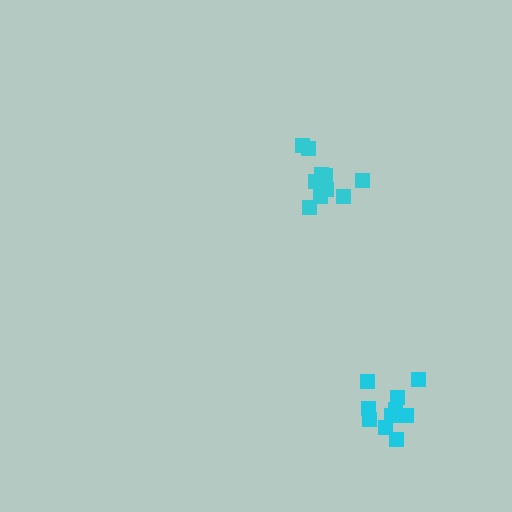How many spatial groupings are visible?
There are 2 spatial groupings.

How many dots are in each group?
Group 1: 10 dots, Group 2: 10 dots (20 total).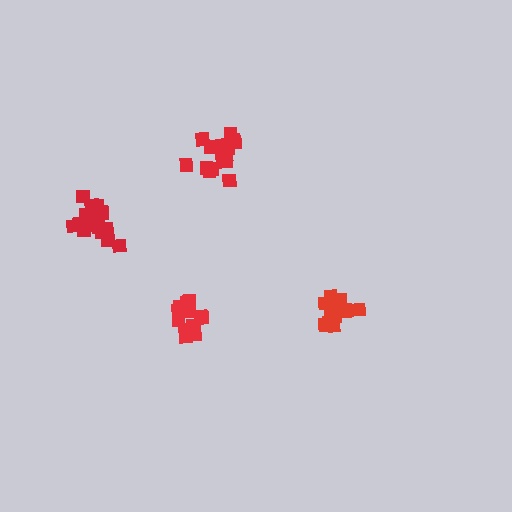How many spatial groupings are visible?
There are 4 spatial groupings.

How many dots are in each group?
Group 1: 16 dots, Group 2: 14 dots, Group 3: 14 dots, Group 4: 20 dots (64 total).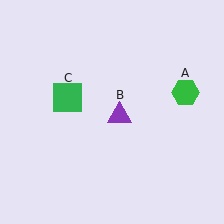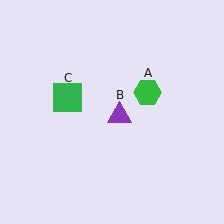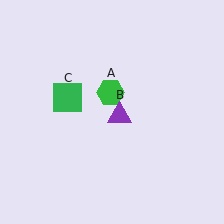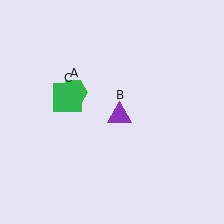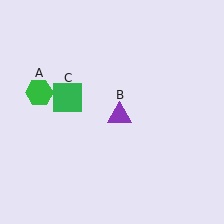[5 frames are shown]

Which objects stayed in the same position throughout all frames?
Purple triangle (object B) and green square (object C) remained stationary.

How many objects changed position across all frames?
1 object changed position: green hexagon (object A).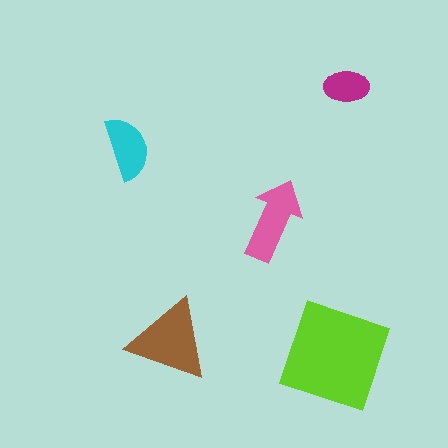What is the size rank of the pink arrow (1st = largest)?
3rd.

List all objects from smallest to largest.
The magenta ellipse, the cyan semicircle, the pink arrow, the brown triangle, the lime square.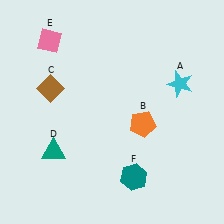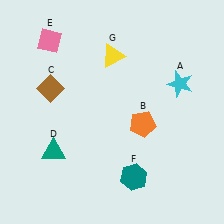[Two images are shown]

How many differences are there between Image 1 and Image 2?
There is 1 difference between the two images.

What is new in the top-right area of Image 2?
A yellow triangle (G) was added in the top-right area of Image 2.